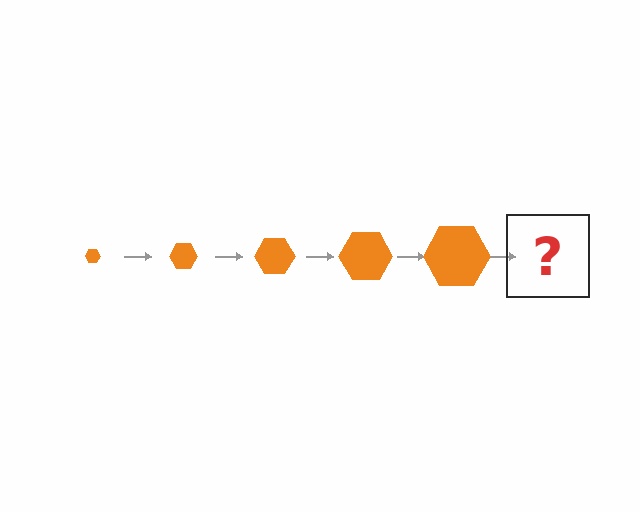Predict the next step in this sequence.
The next step is an orange hexagon, larger than the previous one.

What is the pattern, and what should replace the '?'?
The pattern is that the hexagon gets progressively larger each step. The '?' should be an orange hexagon, larger than the previous one.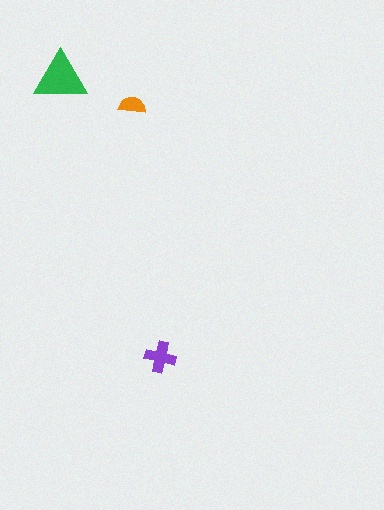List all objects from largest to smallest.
The green triangle, the purple cross, the orange semicircle.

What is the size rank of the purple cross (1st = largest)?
2nd.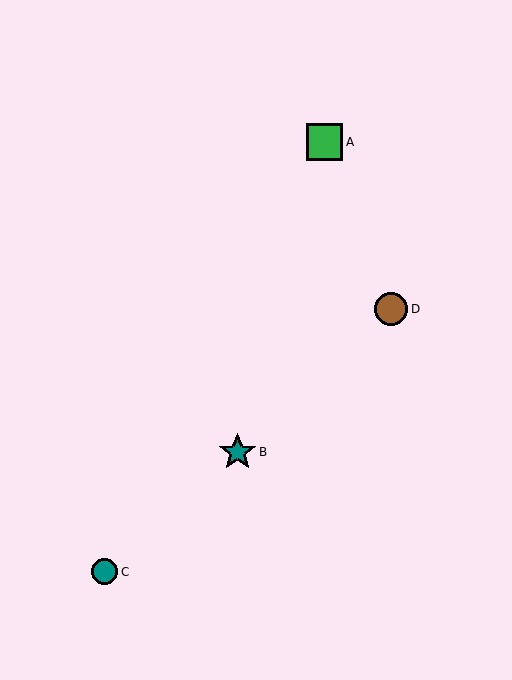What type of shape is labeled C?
Shape C is a teal circle.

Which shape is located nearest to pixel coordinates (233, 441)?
The teal star (labeled B) at (237, 452) is nearest to that location.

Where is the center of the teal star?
The center of the teal star is at (237, 452).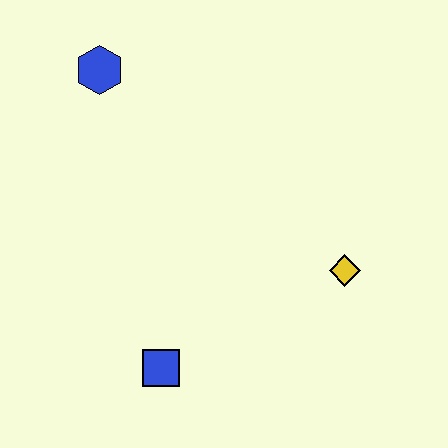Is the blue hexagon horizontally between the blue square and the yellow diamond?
No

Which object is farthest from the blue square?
The blue hexagon is farthest from the blue square.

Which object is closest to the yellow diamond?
The blue square is closest to the yellow diamond.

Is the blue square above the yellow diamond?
No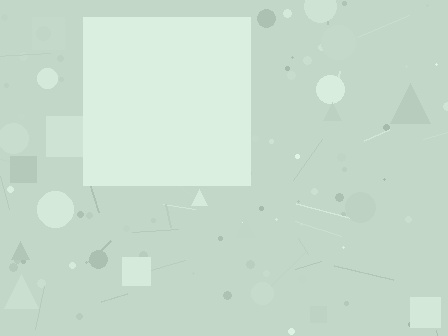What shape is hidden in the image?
A square is hidden in the image.